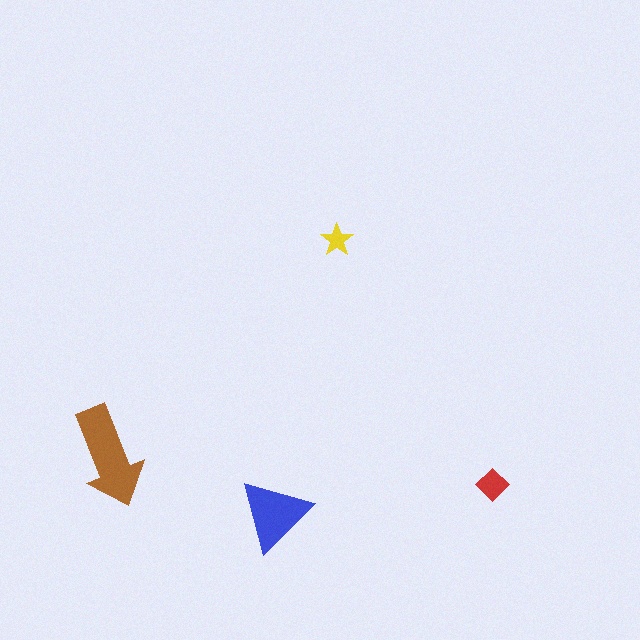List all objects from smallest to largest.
The yellow star, the red diamond, the blue triangle, the brown arrow.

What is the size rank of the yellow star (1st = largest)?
4th.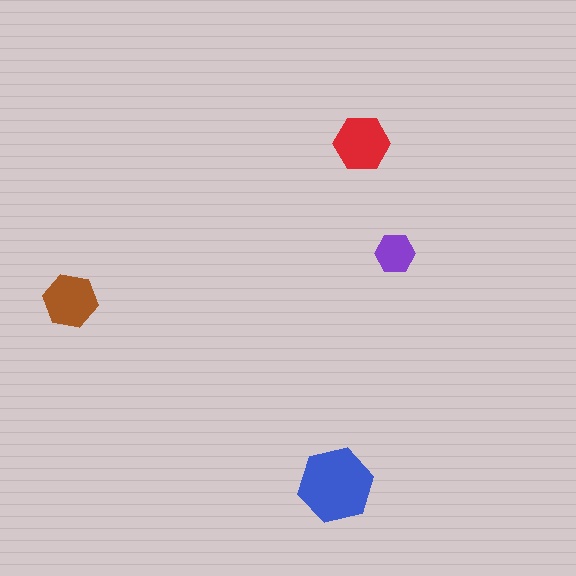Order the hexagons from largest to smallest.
the blue one, the red one, the brown one, the purple one.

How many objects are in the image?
There are 4 objects in the image.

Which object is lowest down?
The blue hexagon is bottommost.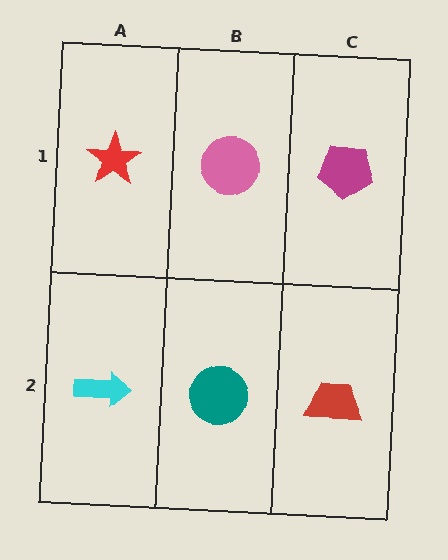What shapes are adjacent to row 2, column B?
A pink circle (row 1, column B), a cyan arrow (row 2, column A), a red trapezoid (row 2, column C).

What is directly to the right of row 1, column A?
A pink circle.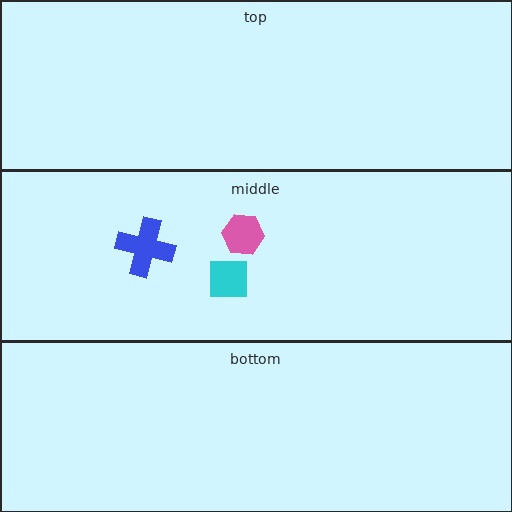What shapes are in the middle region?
The blue cross, the cyan square, the pink hexagon.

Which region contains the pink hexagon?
The middle region.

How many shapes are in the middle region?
3.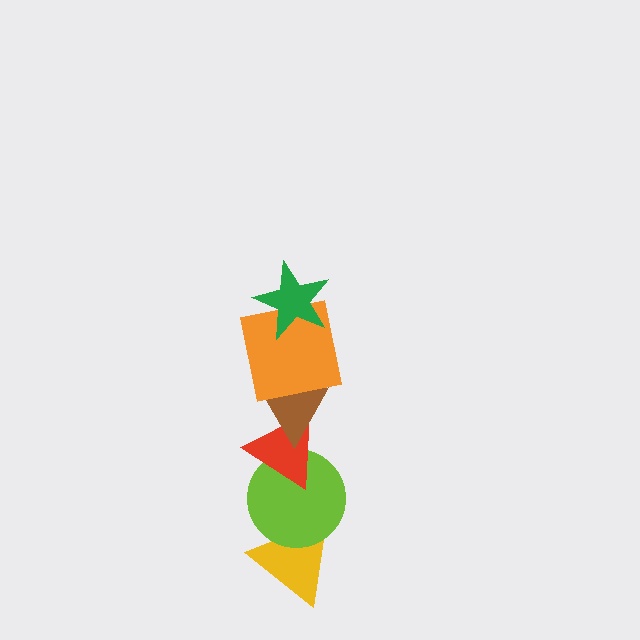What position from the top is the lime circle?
The lime circle is 5th from the top.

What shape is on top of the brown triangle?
The orange square is on top of the brown triangle.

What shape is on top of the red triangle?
The brown triangle is on top of the red triangle.